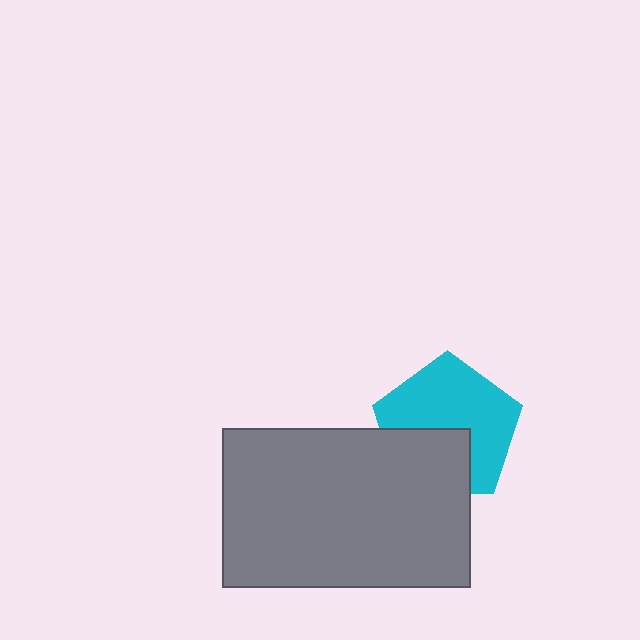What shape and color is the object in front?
The object in front is a gray rectangle.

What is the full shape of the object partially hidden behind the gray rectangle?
The partially hidden object is a cyan pentagon.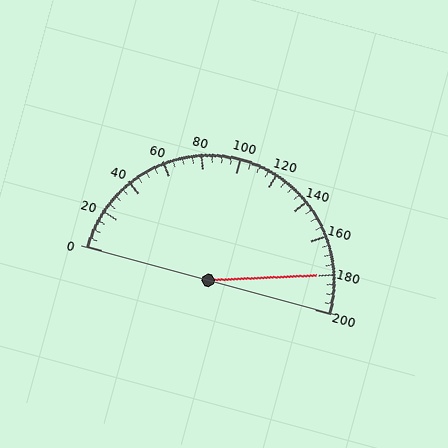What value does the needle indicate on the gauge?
The needle indicates approximately 180.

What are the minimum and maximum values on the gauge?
The gauge ranges from 0 to 200.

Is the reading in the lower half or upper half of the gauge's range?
The reading is in the upper half of the range (0 to 200).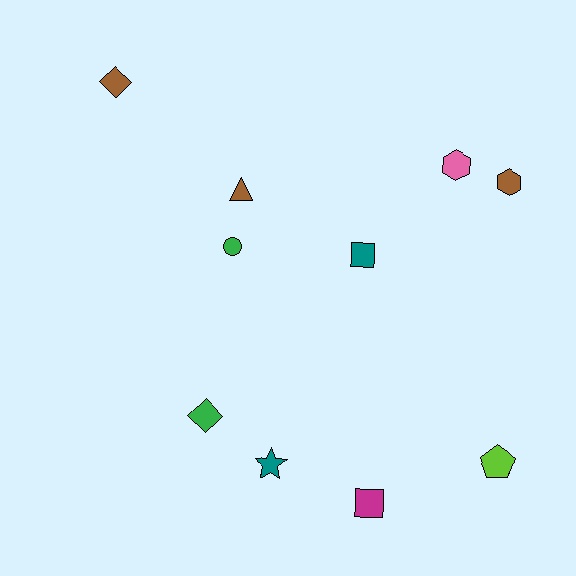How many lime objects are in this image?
There is 1 lime object.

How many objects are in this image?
There are 10 objects.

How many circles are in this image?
There is 1 circle.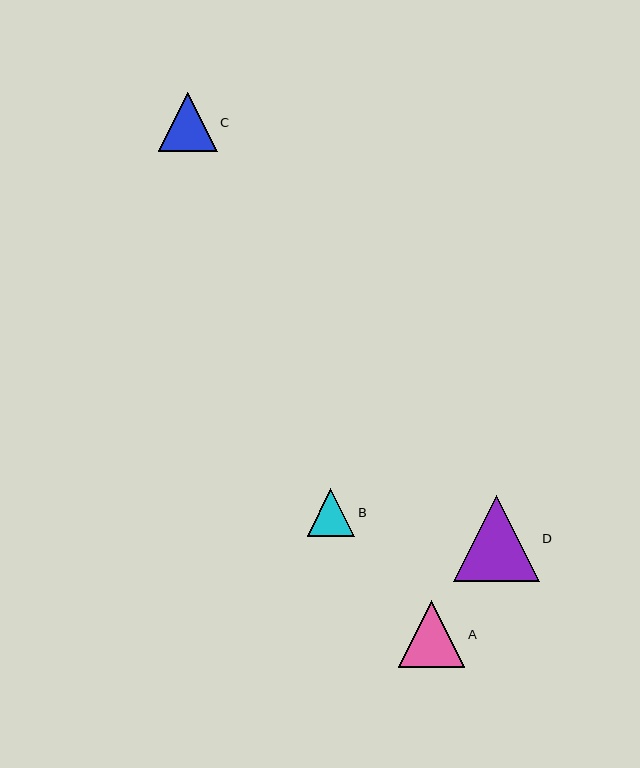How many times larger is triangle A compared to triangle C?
Triangle A is approximately 1.1 times the size of triangle C.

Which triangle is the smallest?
Triangle B is the smallest with a size of approximately 48 pixels.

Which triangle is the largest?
Triangle D is the largest with a size of approximately 86 pixels.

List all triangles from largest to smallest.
From largest to smallest: D, A, C, B.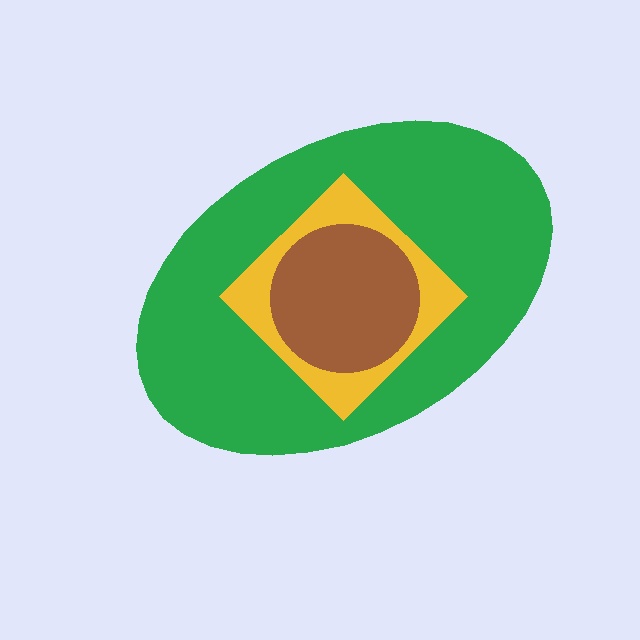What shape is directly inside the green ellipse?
The yellow diamond.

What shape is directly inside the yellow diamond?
The brown circle.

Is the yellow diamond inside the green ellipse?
Yes.